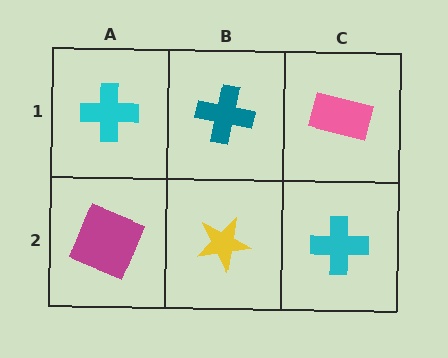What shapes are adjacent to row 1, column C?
A cyan cross (row 2, column C), a teal cross (row 1, column B).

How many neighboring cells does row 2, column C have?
2.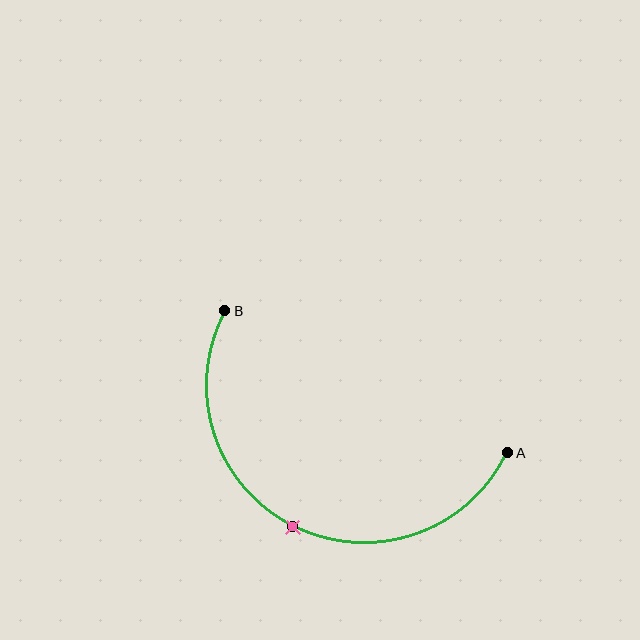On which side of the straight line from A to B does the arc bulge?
The arc bulges below the straight line connecting A and B.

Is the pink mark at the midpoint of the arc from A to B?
Yes. The pink mark lies on the arc at equal arc-length from both A and B — it is the arc midpoint.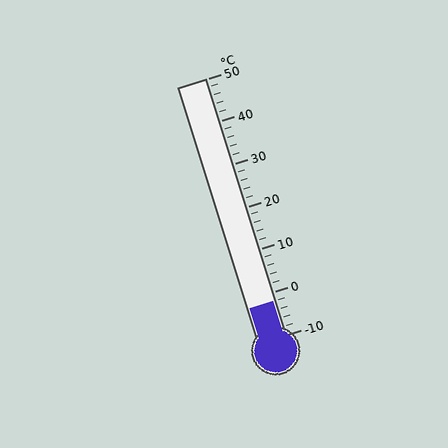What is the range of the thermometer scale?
The thermometer scale ranges from -10°C to 50°C.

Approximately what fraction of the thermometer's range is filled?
The thermometer is filled to approximately 15% of its range.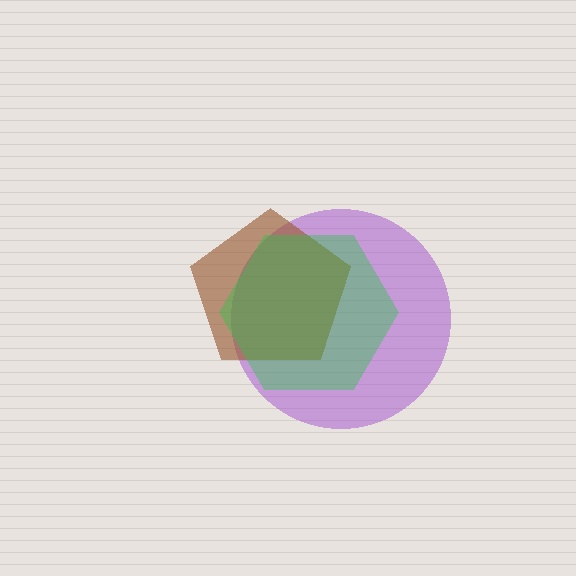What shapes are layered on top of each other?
The layered shapes are: a purple circle, a brown pentagon, a green hexagon.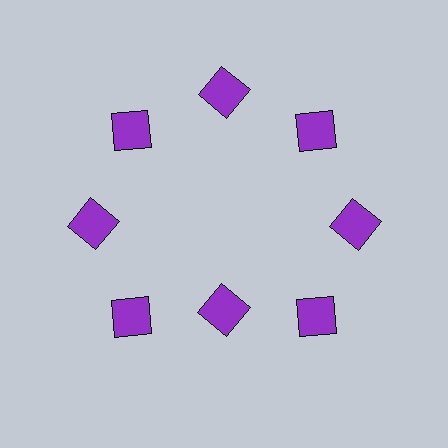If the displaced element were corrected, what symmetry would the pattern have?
It would have 8-fold rotational symmetry — the pattern would map onto itself every 45 degrees.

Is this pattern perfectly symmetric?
No. The 8 purple squares are arranged in a ring, but one element near the 6 o'clock position is pulled inward toward the center, breaking the 8-fold rotational symmetry.